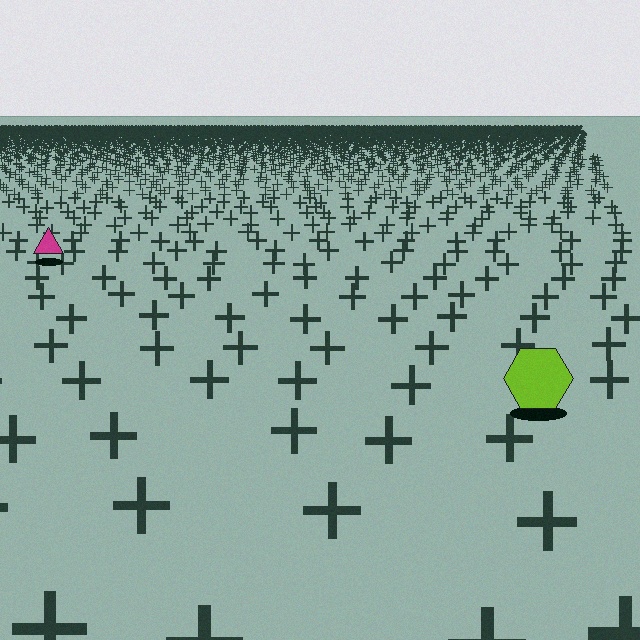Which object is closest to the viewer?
The lime hexagon is closest. The texture marks near it are larger and more spread out.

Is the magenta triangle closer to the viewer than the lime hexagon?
No. The lime hexagon is closer — you can tell from the texture gradient: the ground texture is coarser near it.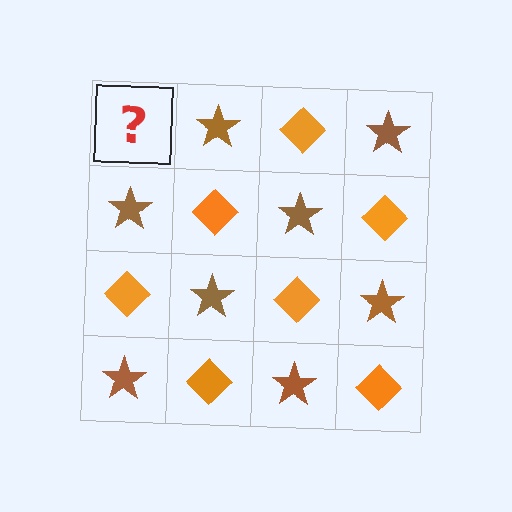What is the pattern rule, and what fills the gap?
The rule is that it alternates orange diamond and brown star in a checkerboard pattern. The gap should be filled with an orange diamond.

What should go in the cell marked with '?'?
The missing cell should contain an orange diamond.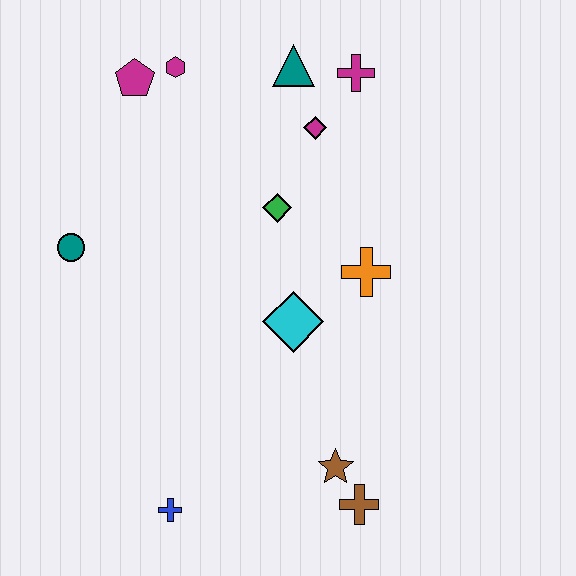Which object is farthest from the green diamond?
The blue cross is farthest from the green diamond.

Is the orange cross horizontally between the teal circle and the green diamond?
No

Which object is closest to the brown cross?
The brown star is closest to the brown cross.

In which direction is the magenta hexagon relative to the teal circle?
The magenta hexagon is above the teal circle.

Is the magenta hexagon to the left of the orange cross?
Yes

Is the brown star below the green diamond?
Yes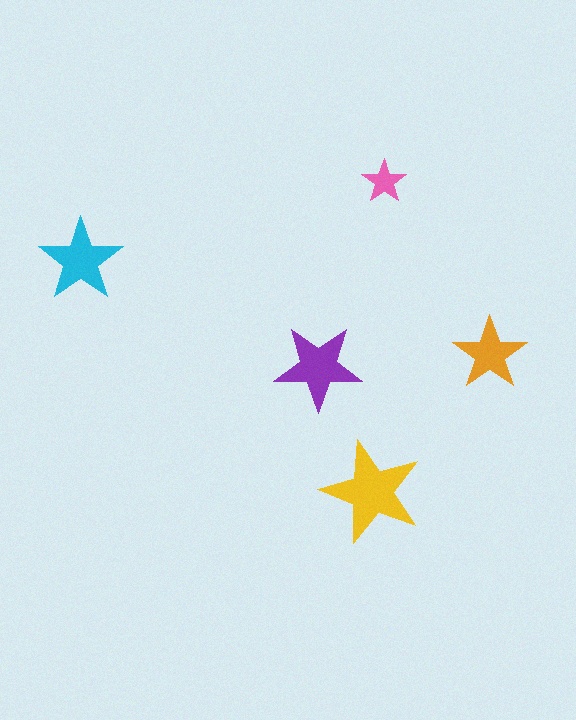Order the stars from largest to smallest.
the yellow one, the purple one, the cyan one, the orange one, the pink one.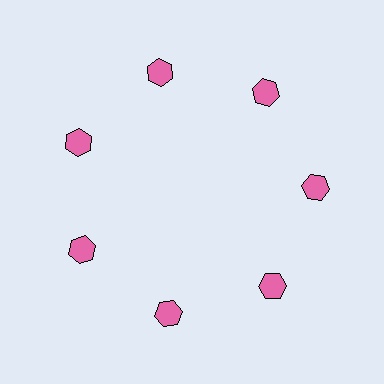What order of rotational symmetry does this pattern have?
This pattern has 7-fold rotational symmetry.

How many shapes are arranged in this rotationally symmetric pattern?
There are 7 shapes, arranged in 7 groups of 1.